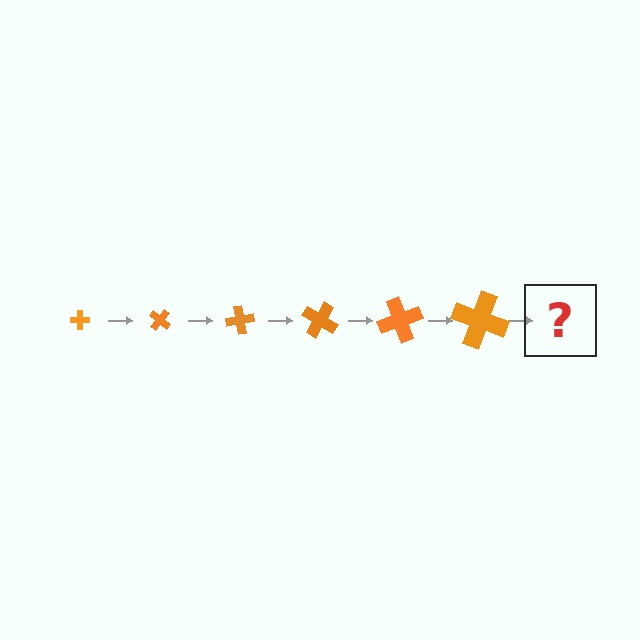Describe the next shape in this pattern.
It should be a cross, larger than the previous one and rotated 240 degrees from the start.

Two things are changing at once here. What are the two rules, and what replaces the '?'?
The two rules are that the cross grows larger each step and it rotates 40 degrees each step. The '?' should be a cross, larger than the previous one and rotated 240 degrees from the start.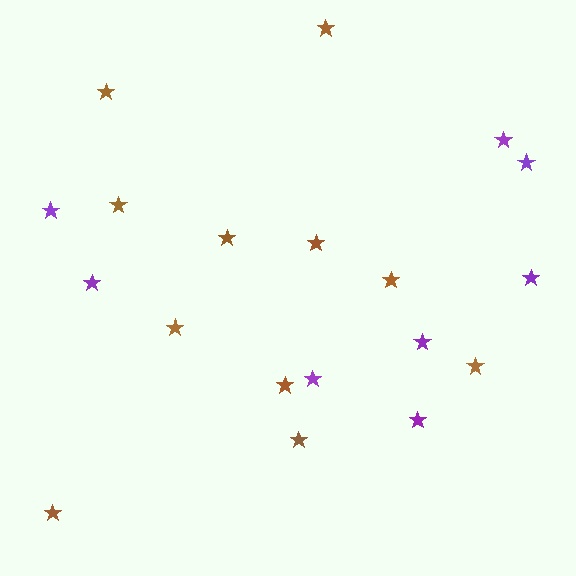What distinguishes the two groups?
There are 2 groups: one group of brown stars (11) and one group of purple stars (8).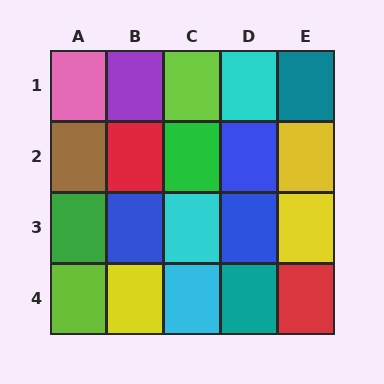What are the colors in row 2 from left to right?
Brown, red, green, blue, yellow.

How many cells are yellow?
3 cells are yellow.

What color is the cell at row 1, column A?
Pink.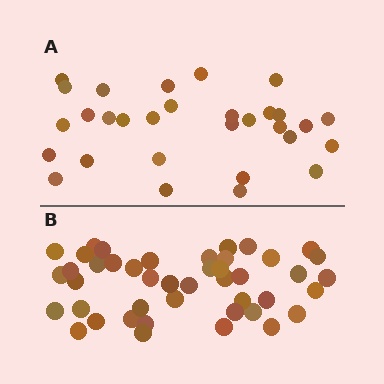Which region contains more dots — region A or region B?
Region B (the bottom region) has more dots.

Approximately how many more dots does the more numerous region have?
Region B has approximately 15 more dots than region A.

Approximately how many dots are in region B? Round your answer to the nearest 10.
About 40 dots. (The exact count is 44, which rounds to 40.)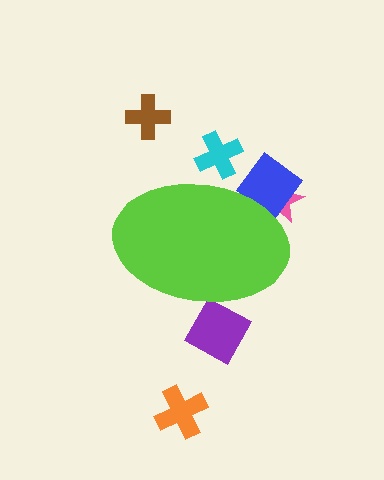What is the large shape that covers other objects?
A lime ellipse.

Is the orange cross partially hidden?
No, the orange cross is fully visible.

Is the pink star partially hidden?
Yes, the pink star is partially hidden behind the lime ellipse.